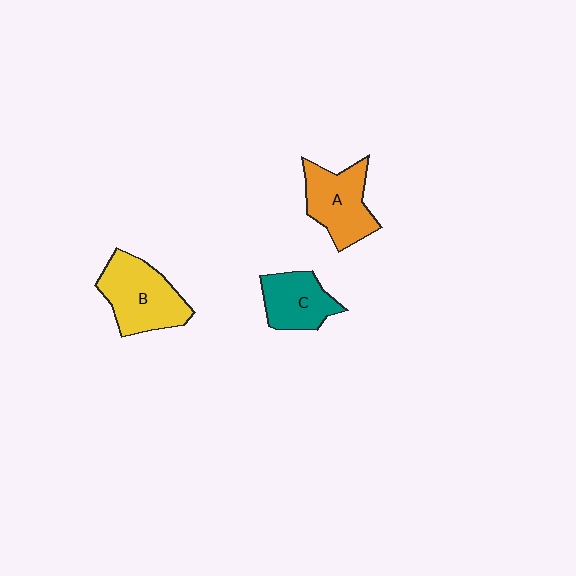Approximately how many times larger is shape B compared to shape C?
Approximately 1.4 times.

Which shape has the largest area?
Shape B (yellow).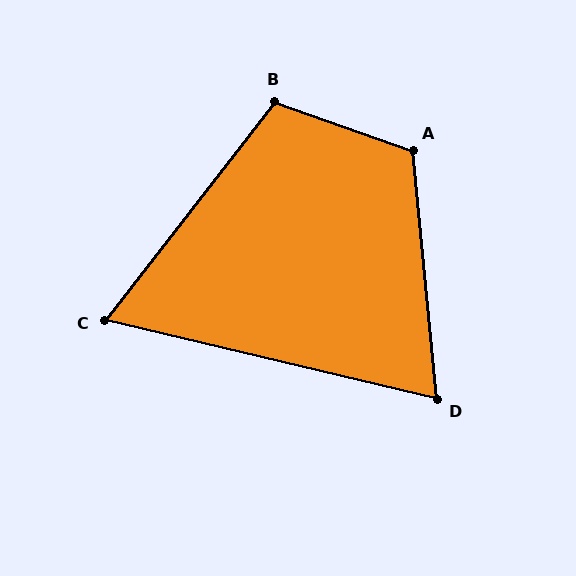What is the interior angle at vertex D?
Approximately 71 degrees (acute).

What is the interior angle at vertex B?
Approximately 109 degrees (obtuse).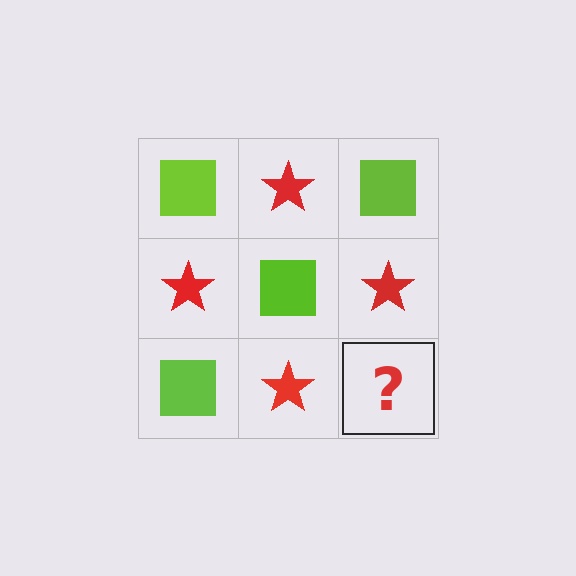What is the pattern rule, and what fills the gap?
The rule is that it alternates lime square and red star in a checkerboard pattern. The gap should be filled with a lime square.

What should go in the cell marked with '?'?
The missing cell should contain a lime square.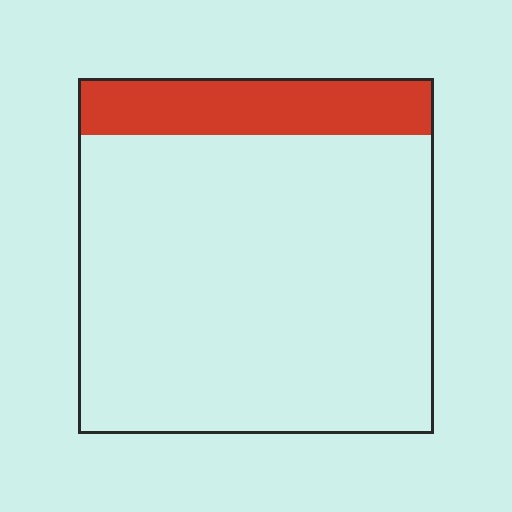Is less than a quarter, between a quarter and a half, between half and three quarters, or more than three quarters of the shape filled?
Less than a quarter.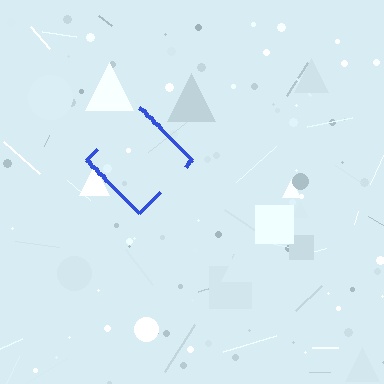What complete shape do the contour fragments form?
The contour fragments form a diamond.